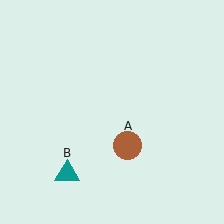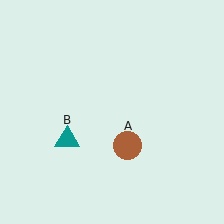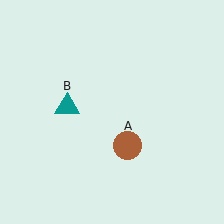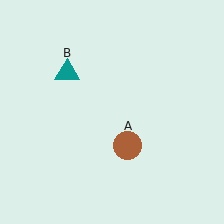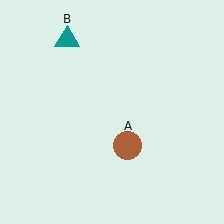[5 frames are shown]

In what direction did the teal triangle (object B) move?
The teal triangle (object B) moved up.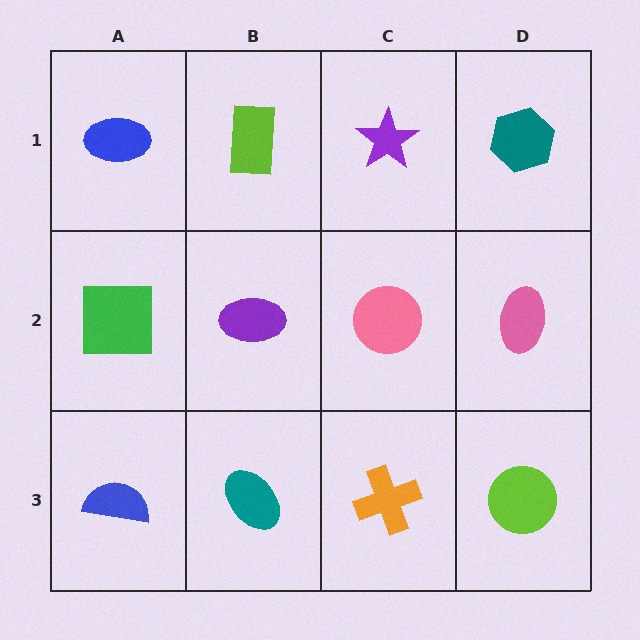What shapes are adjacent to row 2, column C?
A purple star (row 1, column C), an orange cross (row 3, column C), a purple ellipse (row 2, column B), a pink ellipse (row 2, column D).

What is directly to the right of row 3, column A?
A teal ellipse.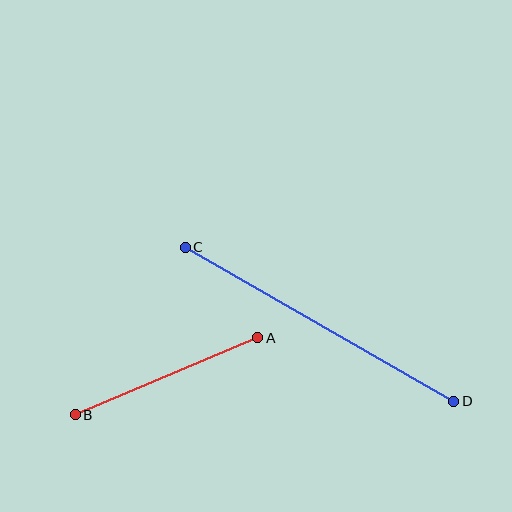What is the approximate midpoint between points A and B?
The midpoint is at approximately (167, 376) pixels.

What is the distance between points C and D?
The distance is approximately 310 pixels.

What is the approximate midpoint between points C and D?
The midpoint is at approximately (320, 324) pixels.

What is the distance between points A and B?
The distance is approximately 198 pixels.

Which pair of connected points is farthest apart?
Points C and D are farthest apart.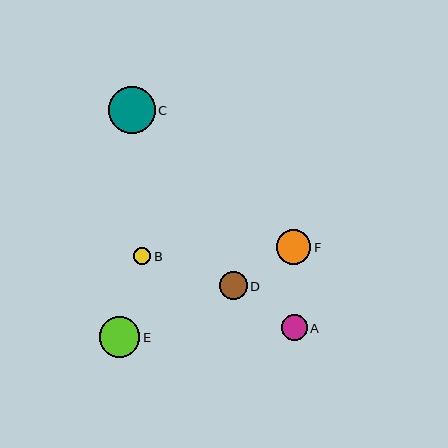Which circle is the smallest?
Circle B is the smallest with a size of approximately 17 pixels.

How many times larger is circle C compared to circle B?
Circle C is approximately 2.8 times the size of circle B.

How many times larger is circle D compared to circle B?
Circle D is approximately 1.6 times the size of circle B.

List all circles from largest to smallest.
From largest to smallest: C, E, F, D, A, B.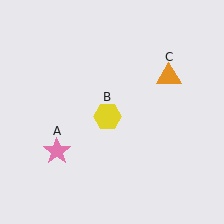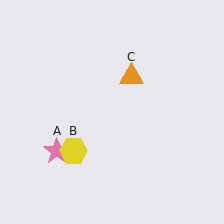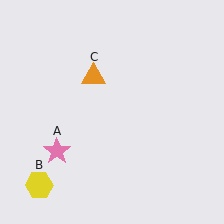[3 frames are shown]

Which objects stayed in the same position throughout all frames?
Pink star (object A) remained stationary.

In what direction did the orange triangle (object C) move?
The orange triangle (object C) moved left.